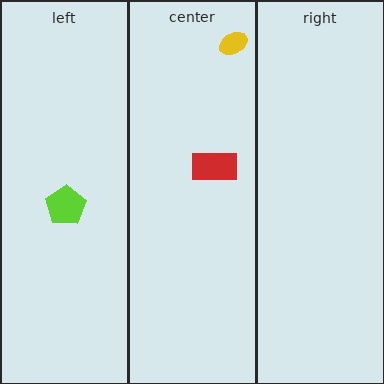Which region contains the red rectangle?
The center region.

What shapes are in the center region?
The red rectangle, the yellow ellipse.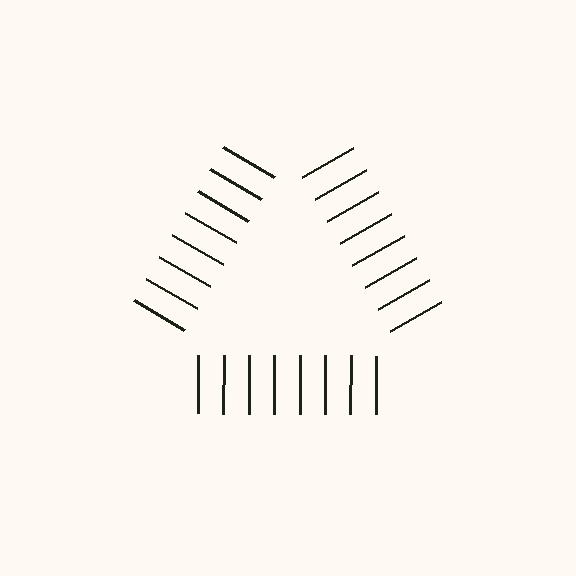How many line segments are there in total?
24 — 8 along each of the 3 edges.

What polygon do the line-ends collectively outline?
An illusory triangle — the line segments terminate on its edges but no continuous stroke is drawn.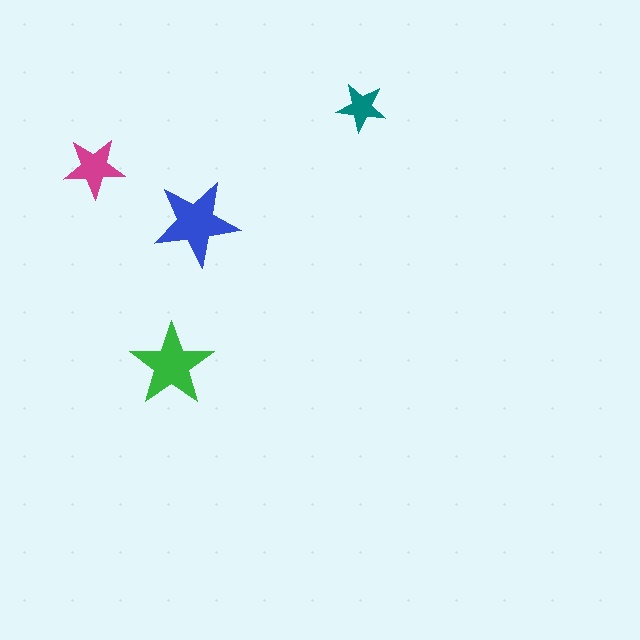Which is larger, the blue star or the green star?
The blue one.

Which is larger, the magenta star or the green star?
The green one.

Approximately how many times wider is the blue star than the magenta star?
About 1.5 times wider.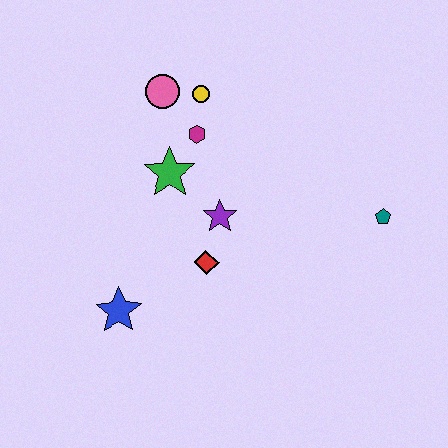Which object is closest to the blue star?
The red diamond is closest to the blue star.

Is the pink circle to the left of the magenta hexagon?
Yes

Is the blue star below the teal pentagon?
Yes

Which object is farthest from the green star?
The teal pentagon is farthest from the green star.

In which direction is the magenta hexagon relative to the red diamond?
The magenta hexagon is above the red diamond.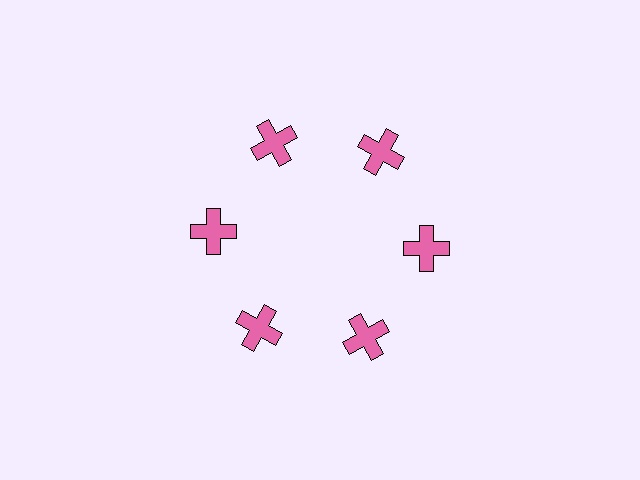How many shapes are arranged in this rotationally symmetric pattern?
There are 6 shapes, arranged in 6 groups of 1.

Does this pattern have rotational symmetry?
Yes, this pattern has 6-fold rotational symmetry. It looks the same after rotating 60 degrees around the center.